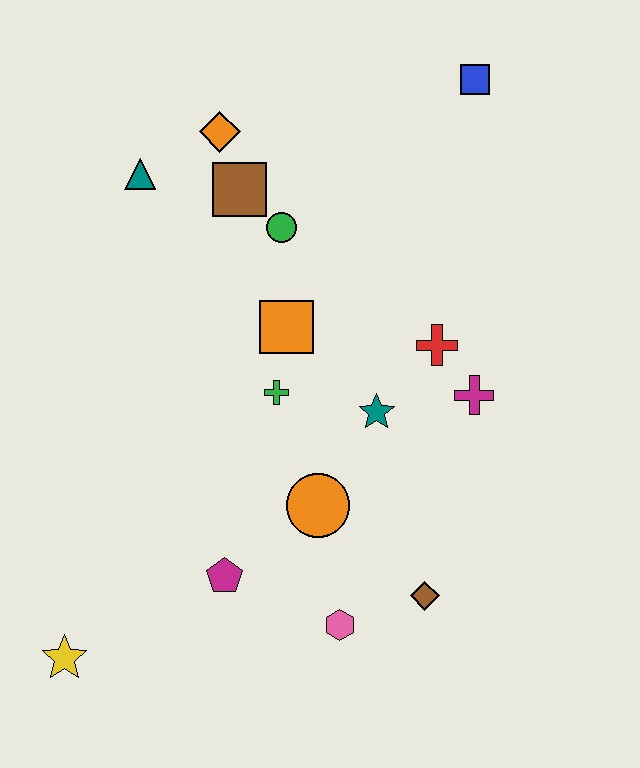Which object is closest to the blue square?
The green circle is closest to the blue square.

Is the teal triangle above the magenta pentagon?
Yes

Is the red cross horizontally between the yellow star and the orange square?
No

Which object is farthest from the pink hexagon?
The blue square is farthest from the pink hexagon.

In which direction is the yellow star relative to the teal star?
The yellow star is to the left of the teal star.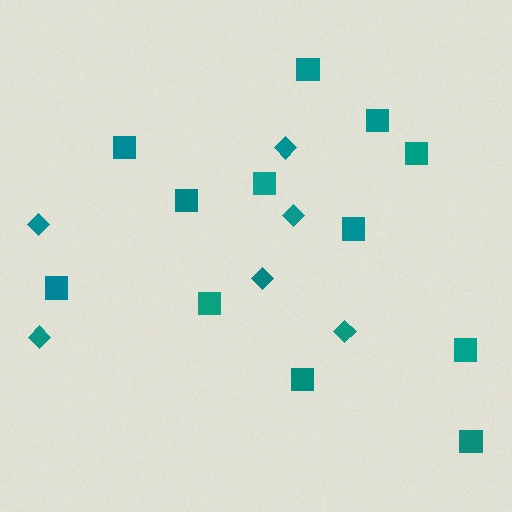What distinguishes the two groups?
There are 2 groups: one group of squares (12) and one group of diamonds (6).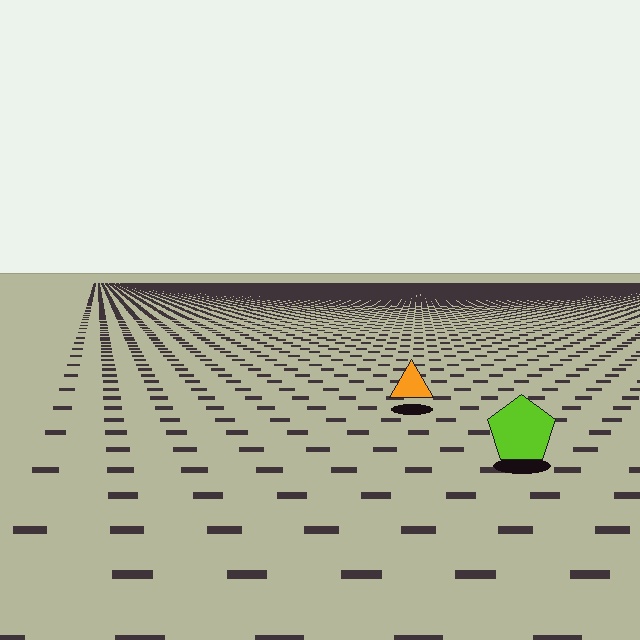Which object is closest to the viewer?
The lime pentagon is closest. The texture marks near it are larger and more spread out.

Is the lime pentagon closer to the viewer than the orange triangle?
Yes. The lime pentagon is closer — you can tell from the texture gradient: the ground texture is coarser near it.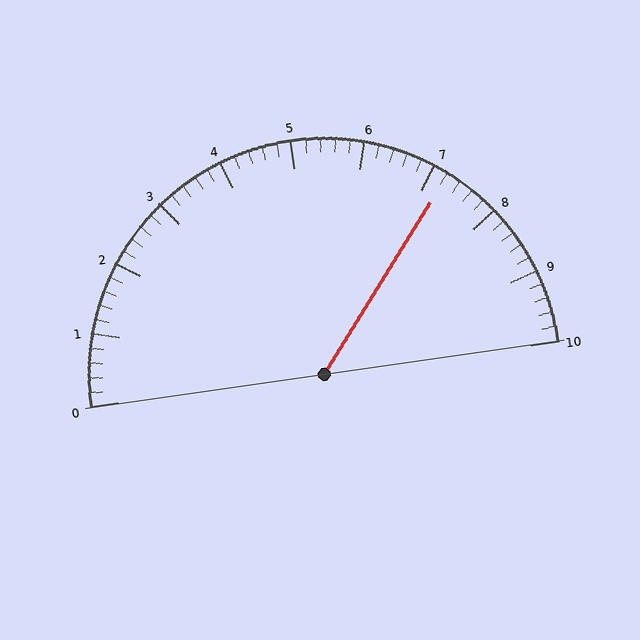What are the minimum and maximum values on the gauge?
The gauge ranges from 0 to 10.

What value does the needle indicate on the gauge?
The needle indicates approximately 7.2.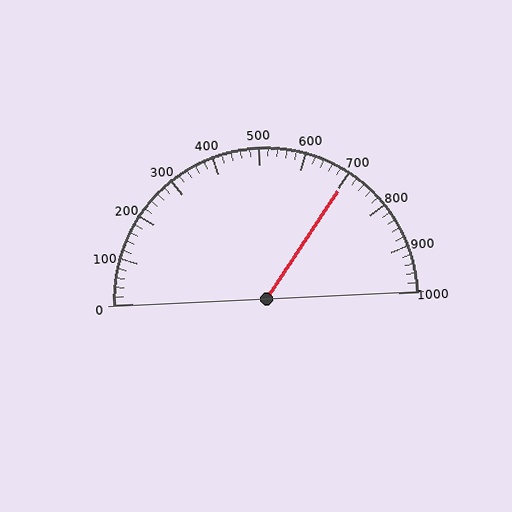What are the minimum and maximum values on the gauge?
The gauge ranges from 0 to 1000.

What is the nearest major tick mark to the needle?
The nearest major tick mark is 700.